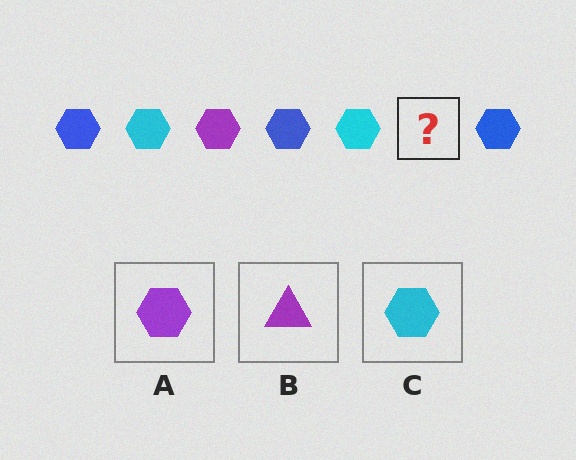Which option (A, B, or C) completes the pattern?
A.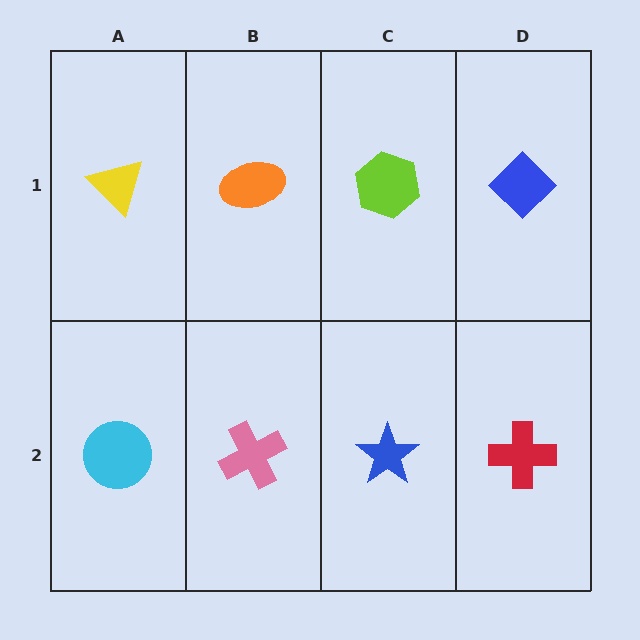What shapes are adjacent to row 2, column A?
A yellow triangle (row 1, column A), a pink cross (row 2, column B).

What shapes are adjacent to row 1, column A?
A cyan circle (row 2, column A), an orange ellipse (row 1, column B).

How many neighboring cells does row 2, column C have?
3.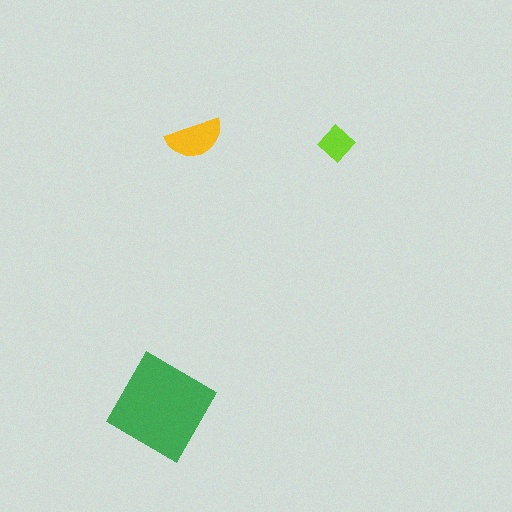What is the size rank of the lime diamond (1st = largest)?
3rd.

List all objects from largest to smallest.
The green diamond, the yellow semicircle, the lime diamond.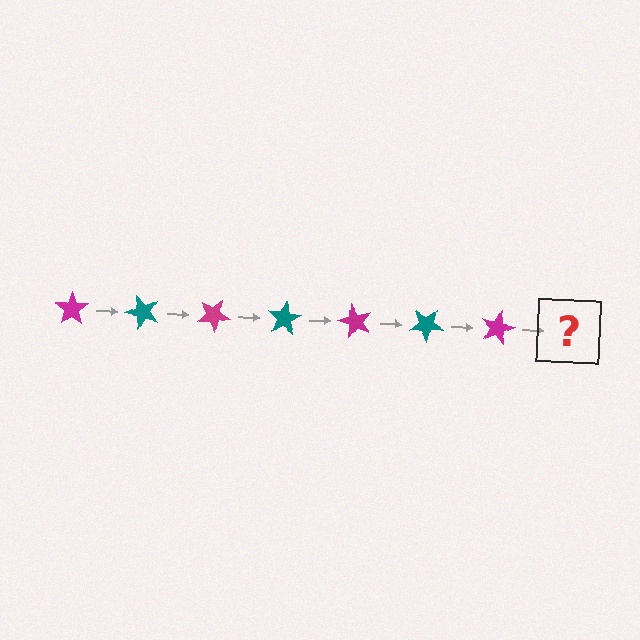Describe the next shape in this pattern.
It should be a teal star, rotated 350 degrees from the start.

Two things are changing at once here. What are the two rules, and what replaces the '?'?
The two rules are that it rotates 50 degrees each step and the color cycles through magenta and teal. The '?' should be a teal star, rotated 350 degrees from the start.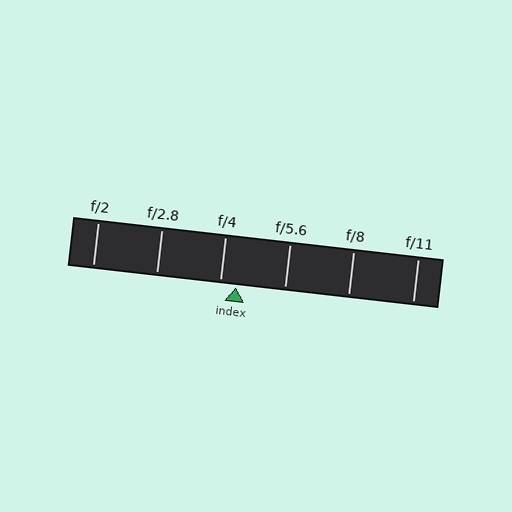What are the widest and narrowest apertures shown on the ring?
The widest aperture shown is f/2 and the narrowest is f/11.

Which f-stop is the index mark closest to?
The index mark is closest to f/4.